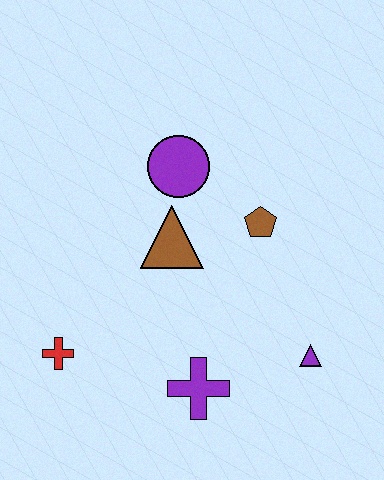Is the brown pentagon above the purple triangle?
Yes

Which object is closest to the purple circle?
The brown triangle is closest to the purple circle.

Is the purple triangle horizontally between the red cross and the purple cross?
No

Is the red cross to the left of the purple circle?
Yes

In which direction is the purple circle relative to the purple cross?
The purple circle is above the purple cross.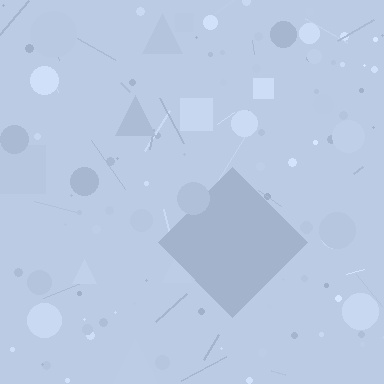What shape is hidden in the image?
A diamond is hidden in the image.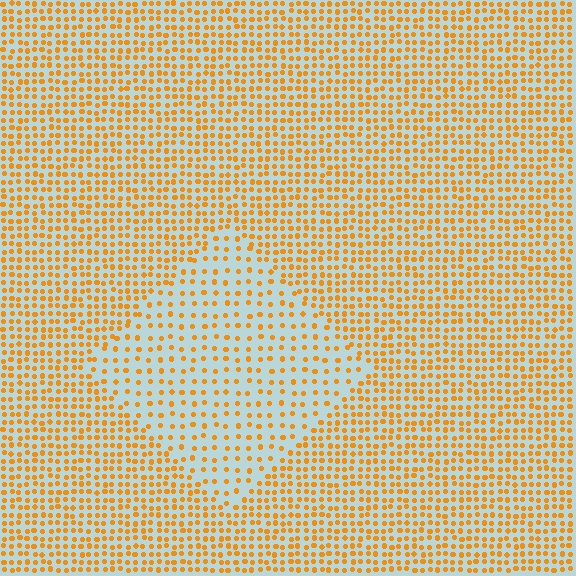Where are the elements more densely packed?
The elements are more densely packed outside the diamond boundary.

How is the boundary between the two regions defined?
The boundary is defined by a change in element density (approximately 2.0x ratio). All elements are the same color, size, and shape.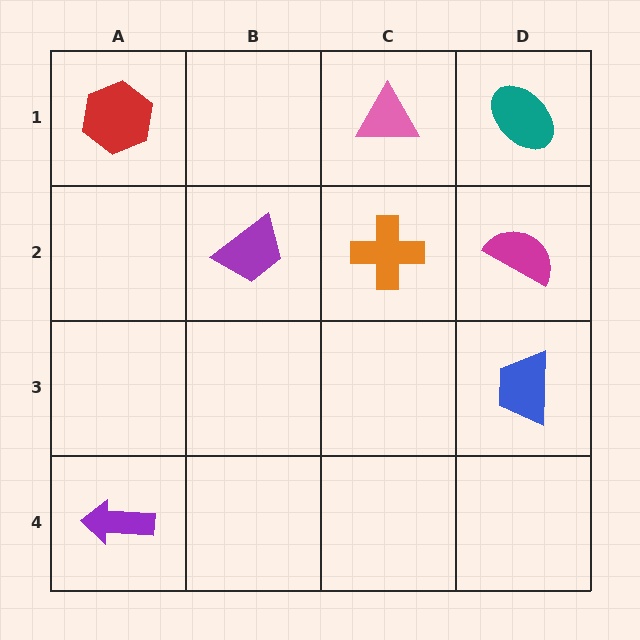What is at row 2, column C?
An orange cross.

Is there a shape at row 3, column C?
No, that cell is empty.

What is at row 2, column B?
A purple trapezoid.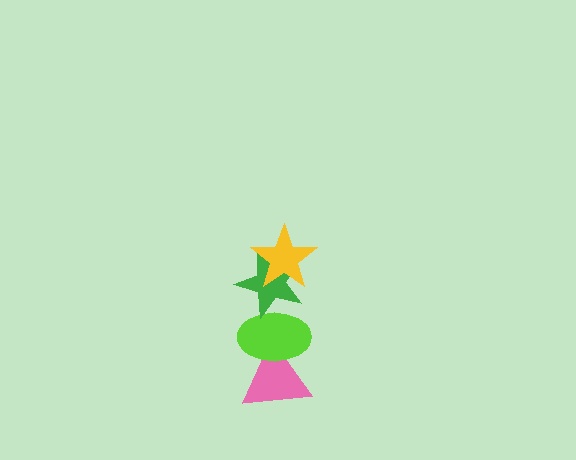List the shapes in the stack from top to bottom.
From top to bottom: the yellow star, the green star, the lime ellipse, the pink triangle.